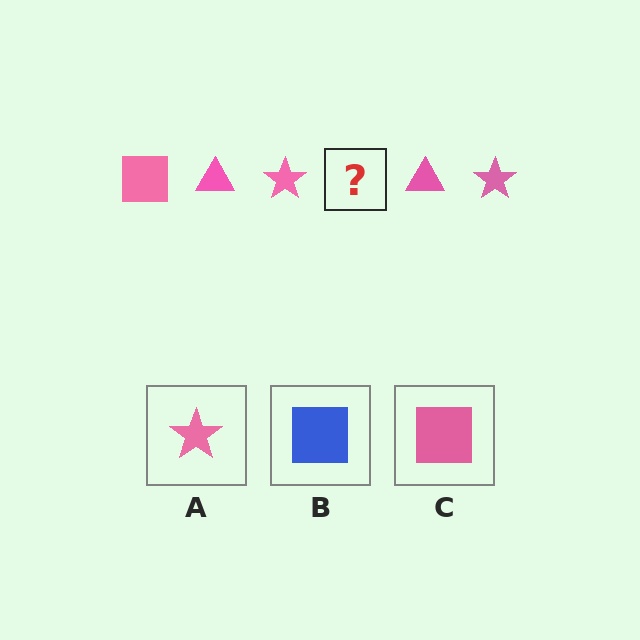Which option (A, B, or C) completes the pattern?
C.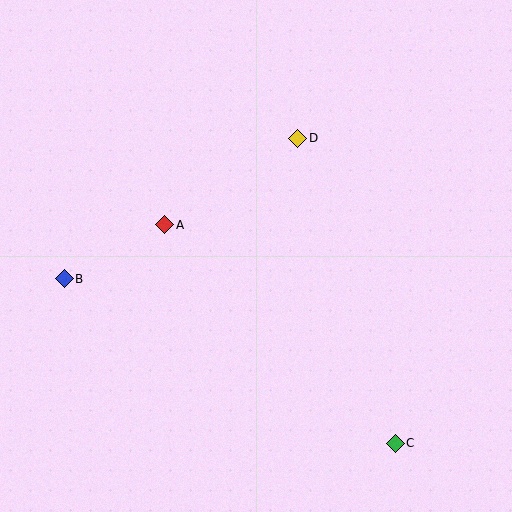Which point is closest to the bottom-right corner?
Point C is closest to the bottom-right corner.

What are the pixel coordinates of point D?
Point D is at (298, 138).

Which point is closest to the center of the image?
Point A at (165, 225) is closest to the center.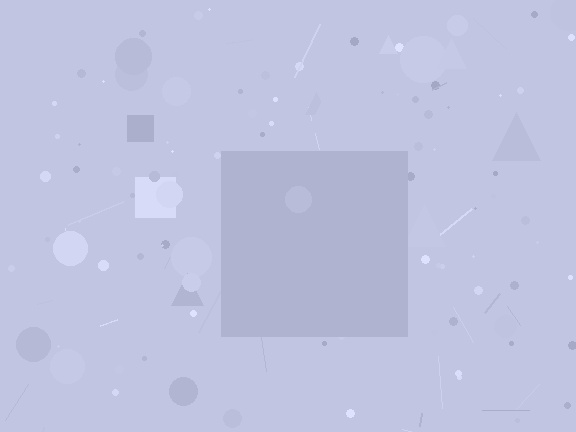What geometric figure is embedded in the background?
A square is embedded in the background.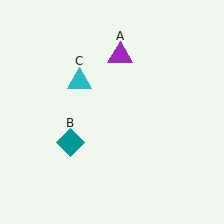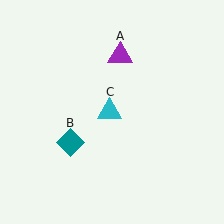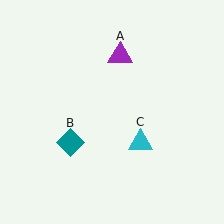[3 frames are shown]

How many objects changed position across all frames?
1 object changed position: cyan triangle (object C).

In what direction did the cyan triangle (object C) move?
The cyan triangle (object C) moved down and to the right.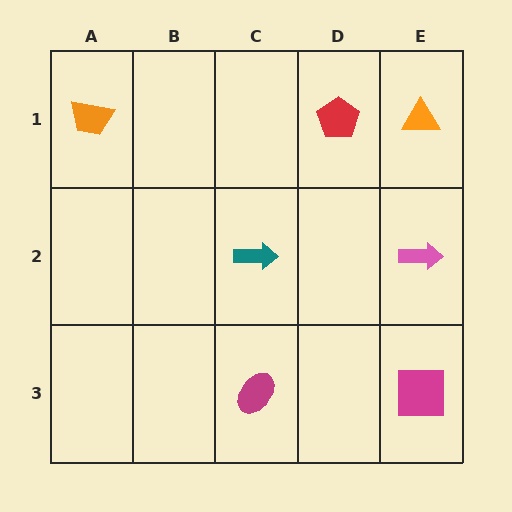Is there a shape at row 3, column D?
No, that cell is empty.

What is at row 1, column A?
An orange trapezoid.